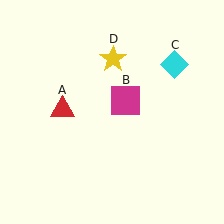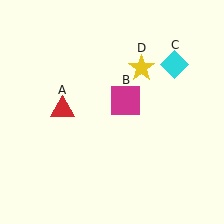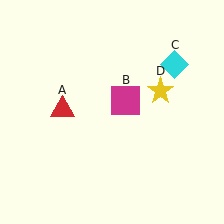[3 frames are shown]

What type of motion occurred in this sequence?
The yellow star (object D) rotated clockwise around the center of the scene.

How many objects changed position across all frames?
1 object changed position: yellow star (object D).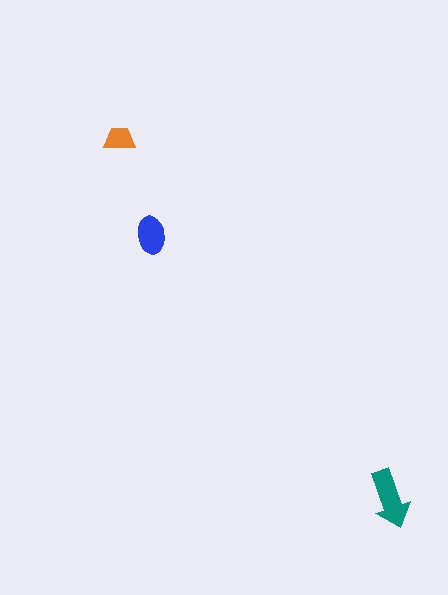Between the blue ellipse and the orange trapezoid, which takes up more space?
The blue ellipse.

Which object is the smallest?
The orange trapezoid.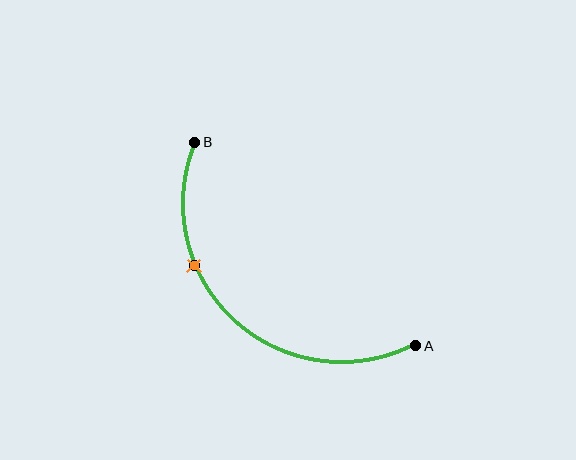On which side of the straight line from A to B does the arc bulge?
The arc bulges below and to the left of the straight line connecting A and B.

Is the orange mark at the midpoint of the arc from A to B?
No. The orange mark lies on the arc but is closer to endpoint B. The arc midpoint would be at the point on the curve equidistant along the arc from both A and B.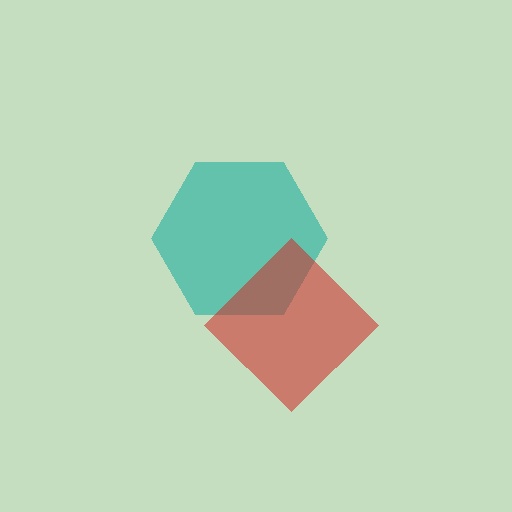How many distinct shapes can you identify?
There are 2 distinct shapes: a teal hexagon, a red diamond.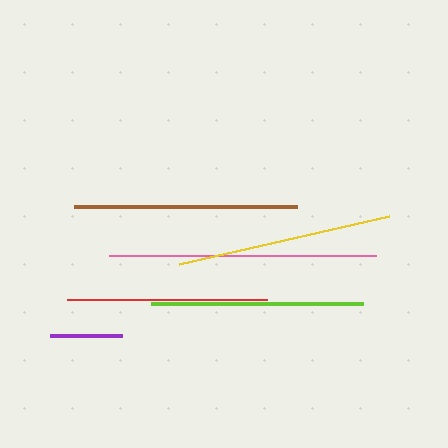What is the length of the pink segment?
The pink segment is approximately 267 pixels long.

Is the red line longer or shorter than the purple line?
The red line is longer than the purple line.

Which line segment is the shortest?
The purple line is the shortest at approximately 73 pixels.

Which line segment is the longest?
The pink line is the longest at approximately 267 pixels.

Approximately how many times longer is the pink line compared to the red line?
The pink line is approximately 1.3 times the length of the red line.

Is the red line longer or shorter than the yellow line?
The yellow line is longer than the red line.